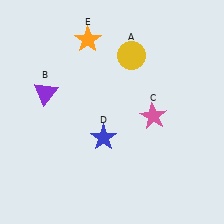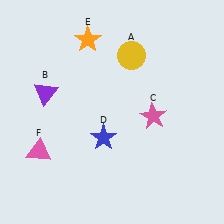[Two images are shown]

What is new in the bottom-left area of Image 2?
A pink triangle (F) was added in the bottom-left area of Image 2.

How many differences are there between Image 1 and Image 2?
There is 1 difference between the two images.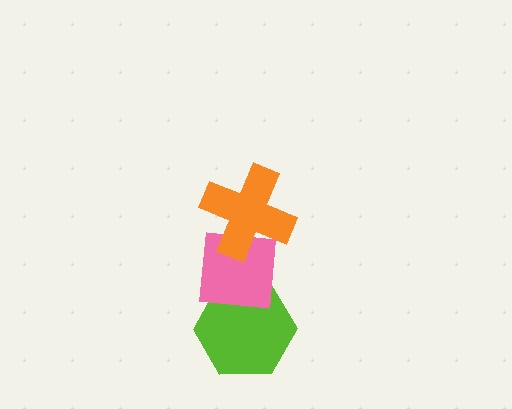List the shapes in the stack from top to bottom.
From top to bottom: the orange cross, the pink square, the lime hexagon.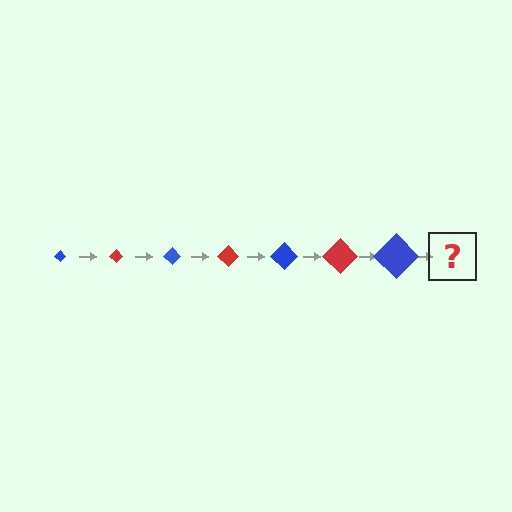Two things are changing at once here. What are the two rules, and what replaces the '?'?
The two rules are that the diamond grows larger each step and the color cycles through blue and red. The '?' should be a red diamond, larger than the previous one.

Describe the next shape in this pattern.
It should be a red diamond, larger than the previous one.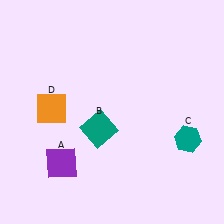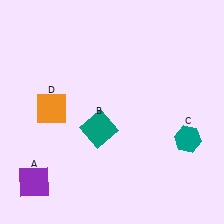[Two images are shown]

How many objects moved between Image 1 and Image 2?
1 object moved between the two images.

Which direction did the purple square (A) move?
The purple square (A) moved left.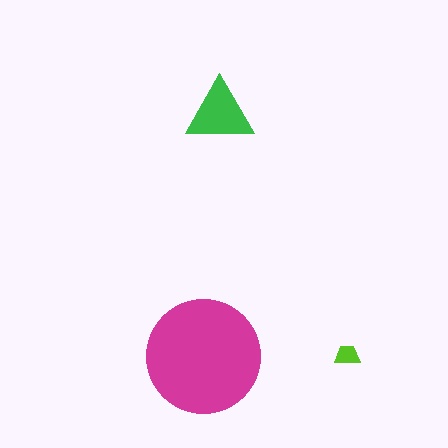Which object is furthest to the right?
The lime trapezoid is rightmost.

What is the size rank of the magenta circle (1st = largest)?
1st.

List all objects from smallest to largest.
The lime trapezoid, the green triangle, the magenta circle.